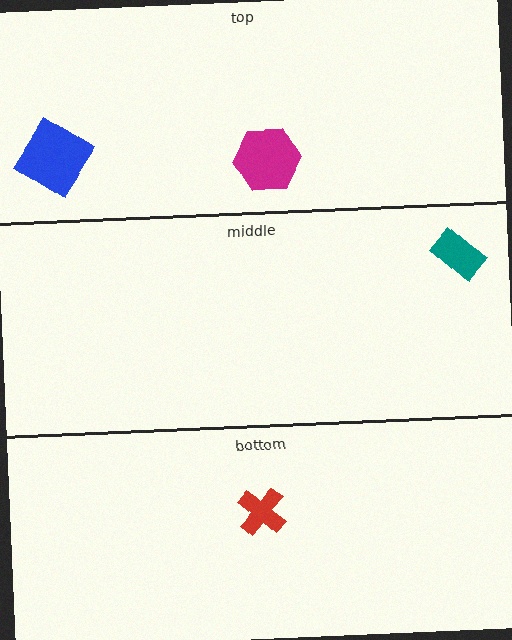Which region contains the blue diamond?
The top region.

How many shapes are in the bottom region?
1.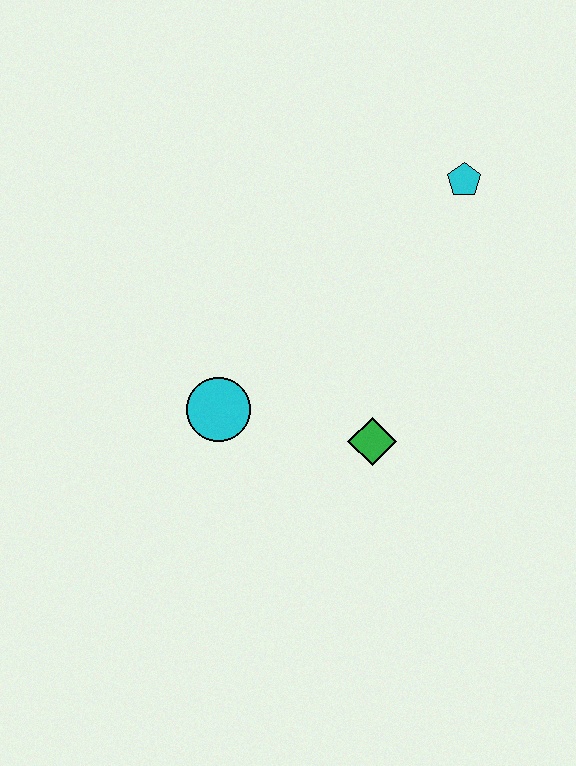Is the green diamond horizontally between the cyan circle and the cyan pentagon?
Yes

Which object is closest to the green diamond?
The cyan circle is closest to the green diamond.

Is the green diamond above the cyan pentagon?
No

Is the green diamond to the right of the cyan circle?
Yes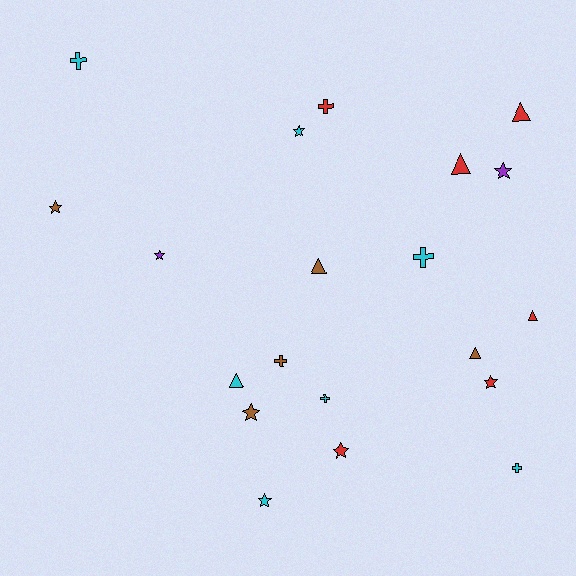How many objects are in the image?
There are 20 objects.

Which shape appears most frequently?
Star, with 8 objects.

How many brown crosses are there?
There is 1 brown cross.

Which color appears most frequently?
Cyan, with 7 objects.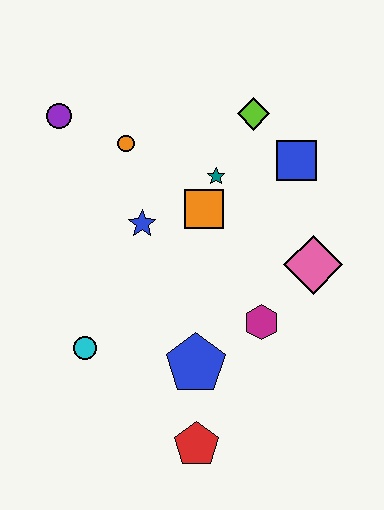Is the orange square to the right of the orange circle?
Yes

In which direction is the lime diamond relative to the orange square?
The lime diamond is above the orange square.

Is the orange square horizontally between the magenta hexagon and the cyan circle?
Yes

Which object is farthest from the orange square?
The red pentagon is farthest from the orange square.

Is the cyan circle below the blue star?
Yes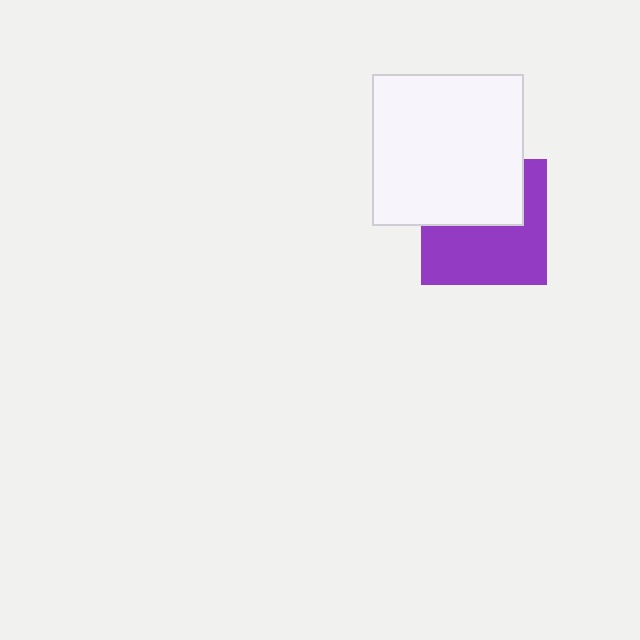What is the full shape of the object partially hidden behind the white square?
The partially hidden object is a purple square.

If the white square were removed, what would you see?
You would see the complete purple square.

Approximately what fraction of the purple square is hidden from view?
Roughly 42% of the purple square is hidden behind the white square.